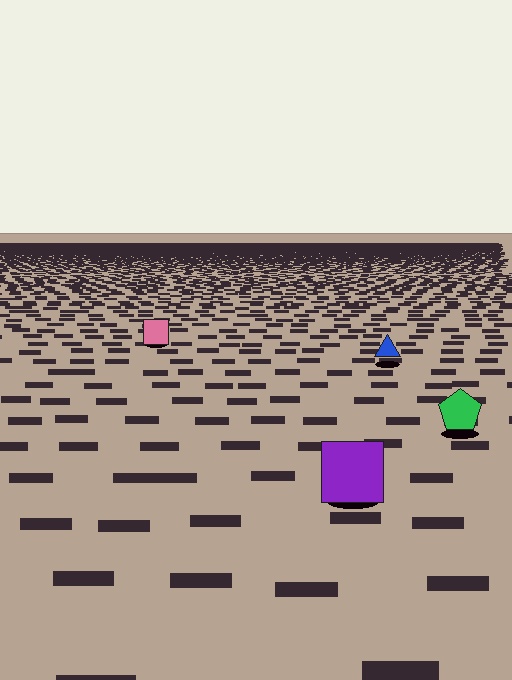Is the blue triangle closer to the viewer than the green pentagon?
No. The green pentagon is closer — you can tell from the texture gradient: the ground texture is coarser near it.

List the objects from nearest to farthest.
From nearest to farthest: the purple square, the green pentagon, the blue triangle, the pink square.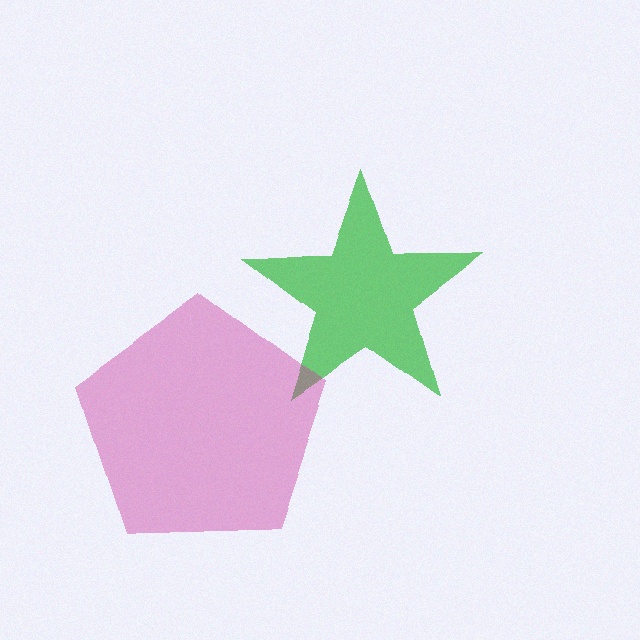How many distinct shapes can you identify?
There are 2 distinct shapes: a green star, a magenta pentagon.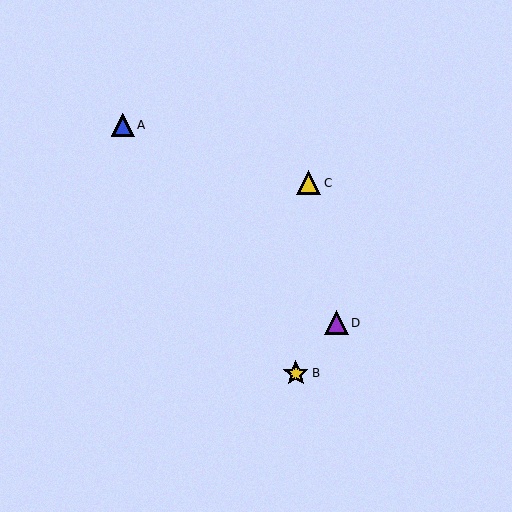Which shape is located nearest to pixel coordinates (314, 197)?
The yellow triangle (labeled C) at (308, 183) is nearest to that location.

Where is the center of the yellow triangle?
The center of the yellow triangle is at (308, 183).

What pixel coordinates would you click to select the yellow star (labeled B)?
Click at (296, 373) to select the yellow star B.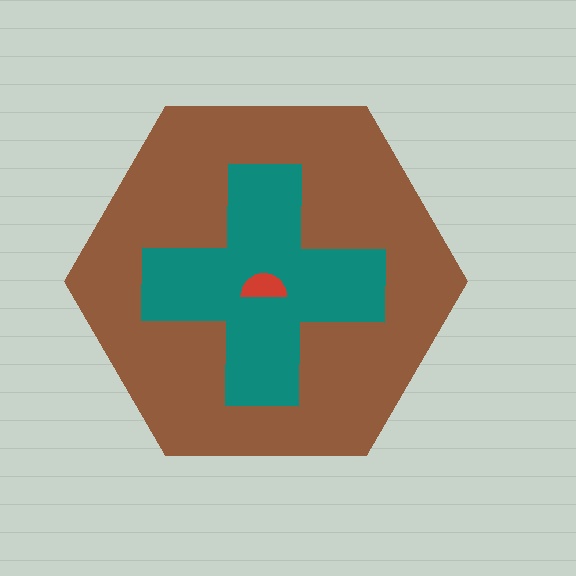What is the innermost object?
The red semicircle.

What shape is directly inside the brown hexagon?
The teal cross.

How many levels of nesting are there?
3.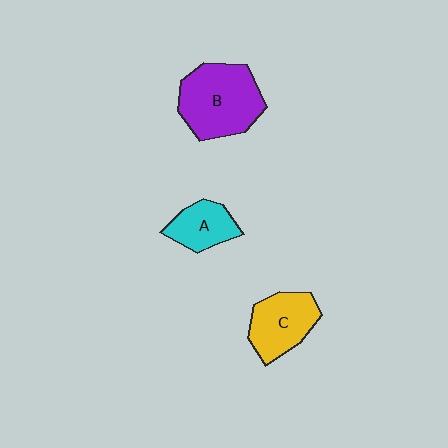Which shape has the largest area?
Shape B (purple).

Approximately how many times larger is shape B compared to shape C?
Approximately 1.4 times.